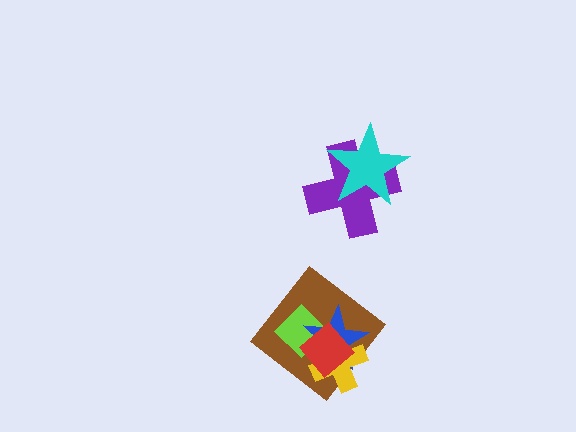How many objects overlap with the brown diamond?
4 objects overlap with the brown diamond.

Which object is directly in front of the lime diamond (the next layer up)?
The blue star is directly in front of the lime diamond.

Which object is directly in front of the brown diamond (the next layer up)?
The lime diamond is directly in front of the brown diamond.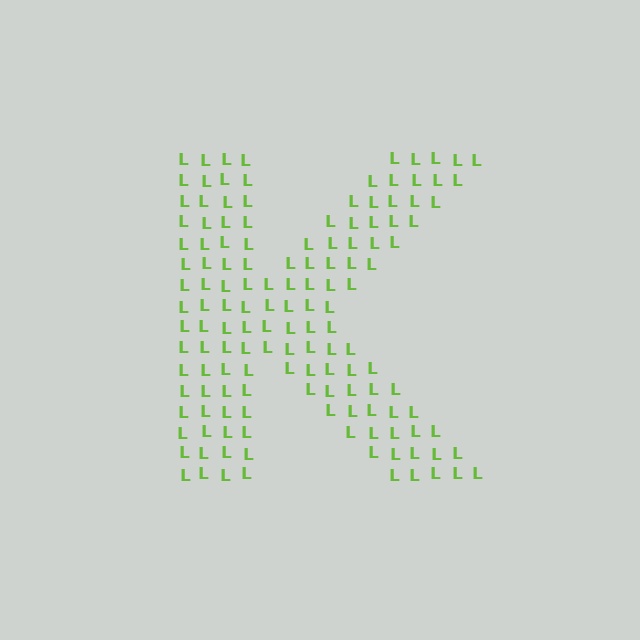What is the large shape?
The large shape is the letter K.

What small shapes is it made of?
It is made of small letter L's.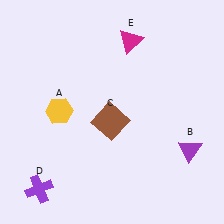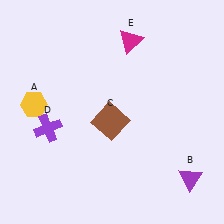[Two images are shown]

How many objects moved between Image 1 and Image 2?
3 objects moved between the two images.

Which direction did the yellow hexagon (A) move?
The yellow hexagon (A) moved left.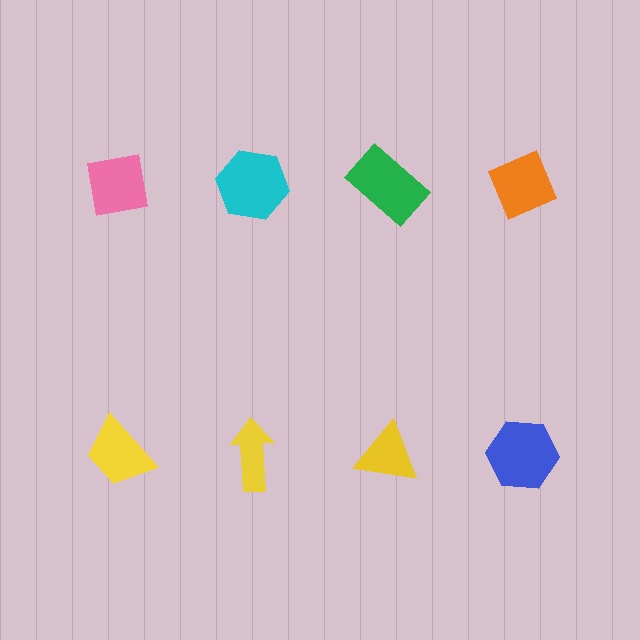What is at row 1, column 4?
An orange diamond.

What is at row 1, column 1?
A pink square.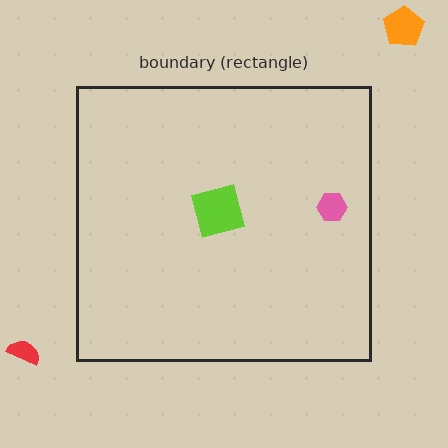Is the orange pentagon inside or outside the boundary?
Outside.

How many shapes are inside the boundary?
2 inside, 2 outside.